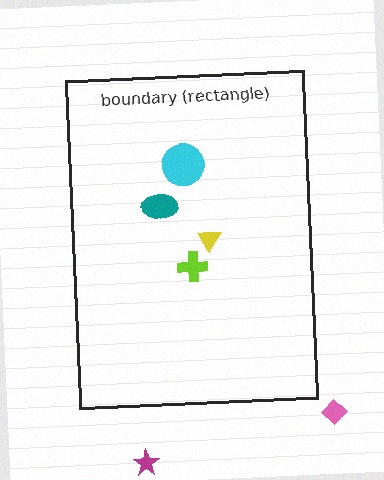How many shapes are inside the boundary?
4 inside, 2 outside.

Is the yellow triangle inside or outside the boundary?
Inside.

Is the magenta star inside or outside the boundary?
Outside.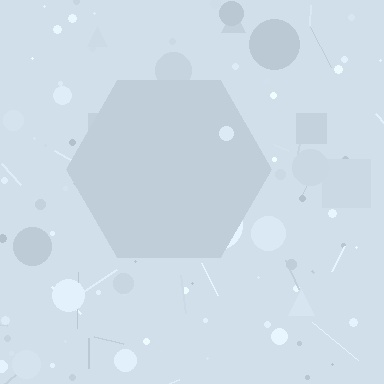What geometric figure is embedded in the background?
A hexagon is embedded in the background.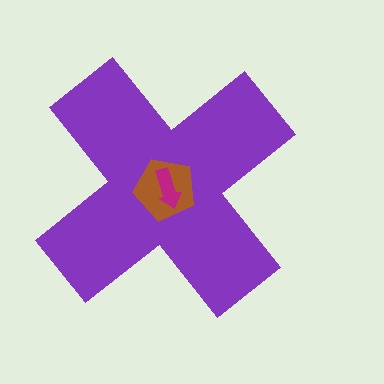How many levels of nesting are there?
3.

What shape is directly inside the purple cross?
The brown pentagon.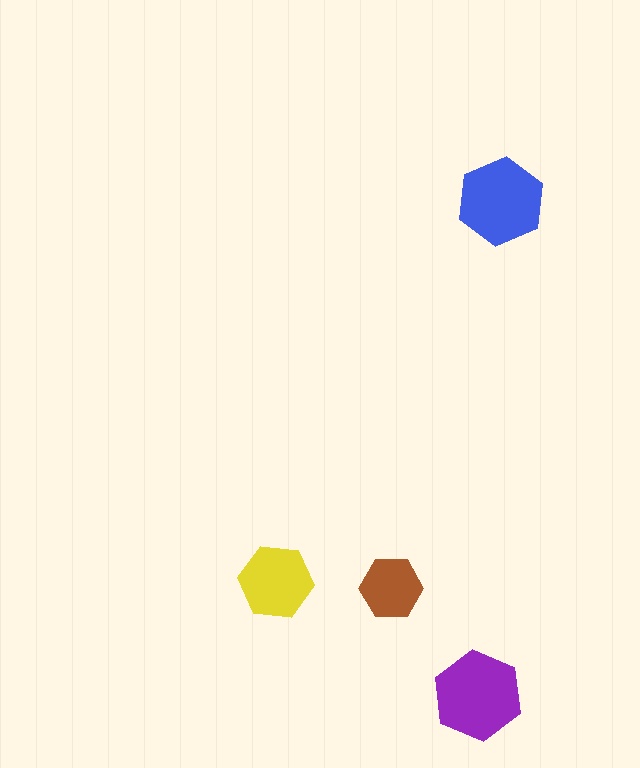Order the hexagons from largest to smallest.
the purple one, the blue one, the yellow one, the brown one.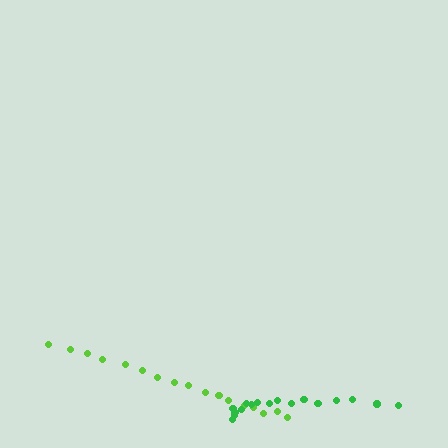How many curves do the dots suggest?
There are 2 distinct paths.